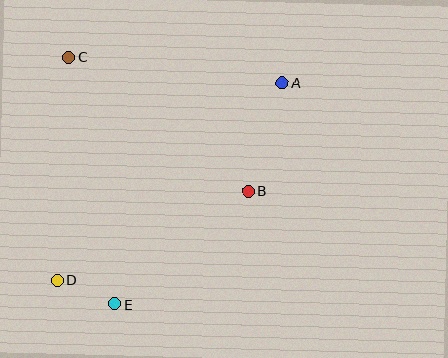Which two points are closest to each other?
Points D and E are closest to each other.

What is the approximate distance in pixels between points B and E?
The distance between B and E is approximately 175 pixels.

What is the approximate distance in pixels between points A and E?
The distance between A and E is approximately 278 pixels.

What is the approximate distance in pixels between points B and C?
The distance between B and C is approximately 223 pixels.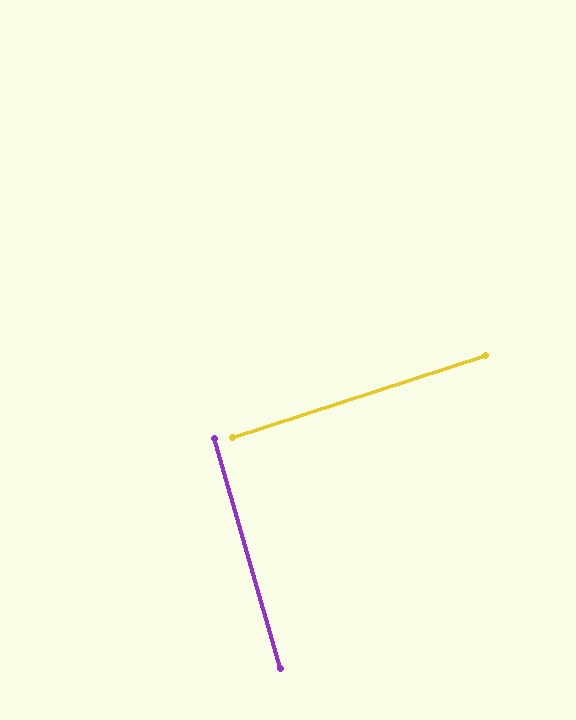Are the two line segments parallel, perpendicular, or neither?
Perpendicular — they meet at approximately 88°.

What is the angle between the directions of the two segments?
Approximately 88 degrees.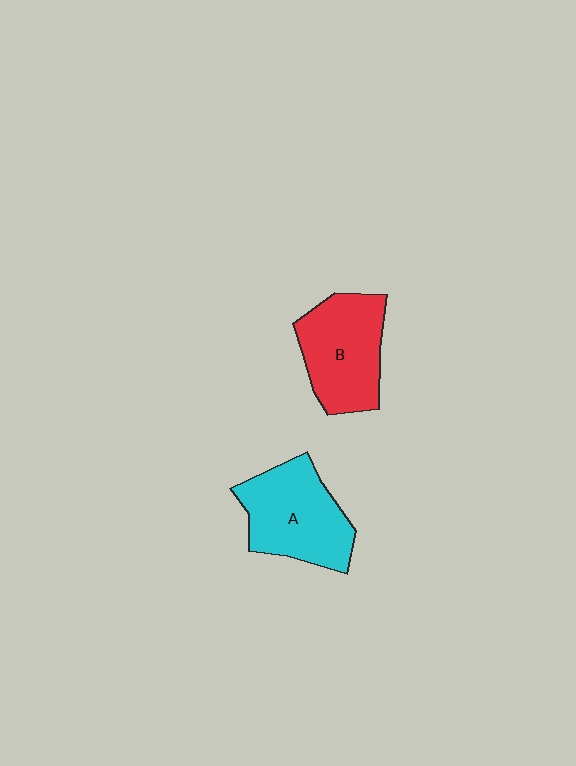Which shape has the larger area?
Shape A (cyan).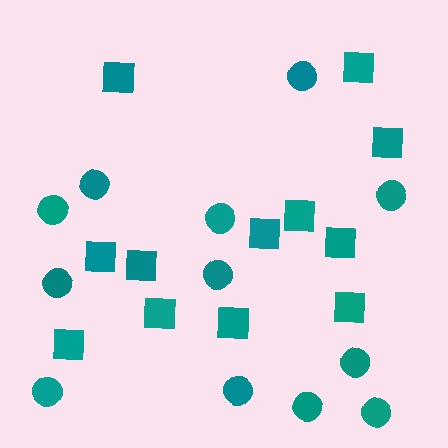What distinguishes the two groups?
There are 2 groups: one group of circles (12) and one group of squares (12).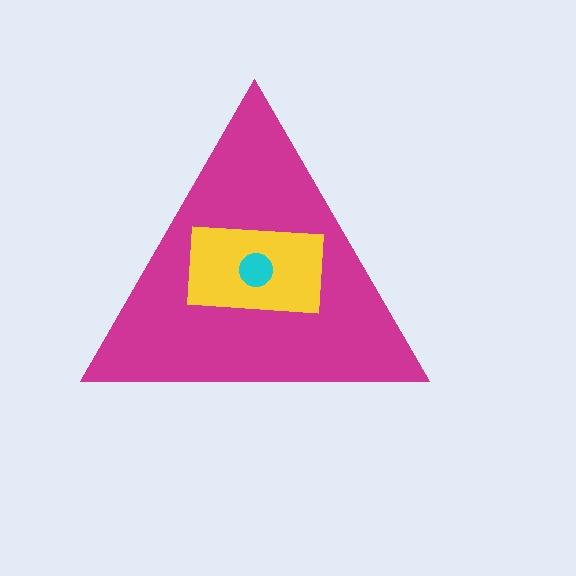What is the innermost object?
The cyan circle.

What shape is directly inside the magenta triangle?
The yellow rectangle.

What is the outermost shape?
The magenta triangle.